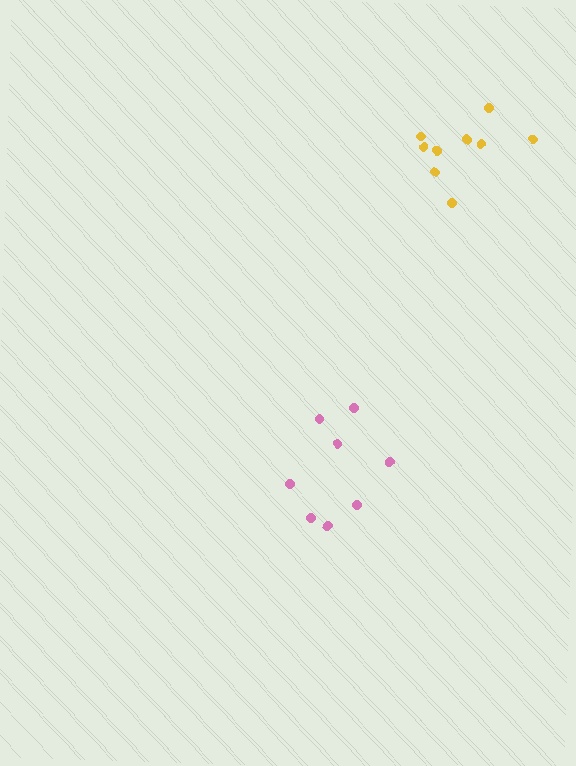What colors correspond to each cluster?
The clusters are colored: yellow, pink.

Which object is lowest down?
The pink cluster is bottommost.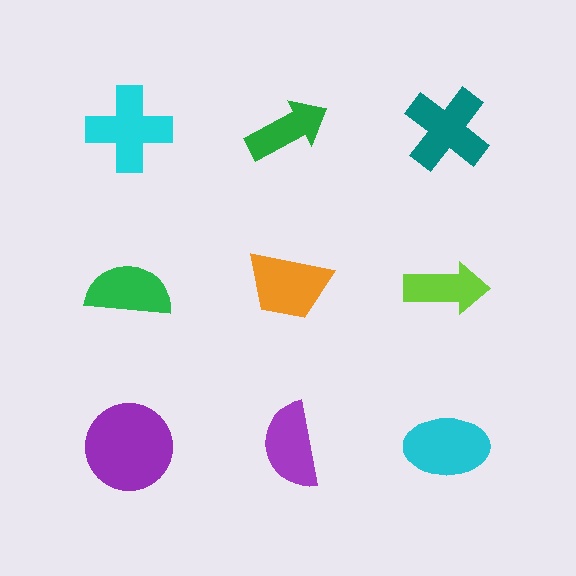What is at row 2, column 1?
A green semicircle.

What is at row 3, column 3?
A cyan ellipse.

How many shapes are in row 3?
3 shapes.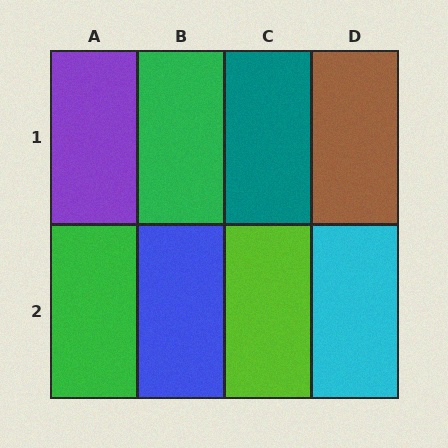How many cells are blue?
1 cell is blue.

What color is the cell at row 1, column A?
Purple.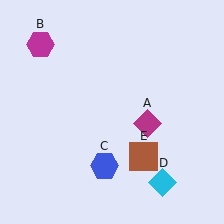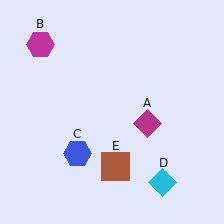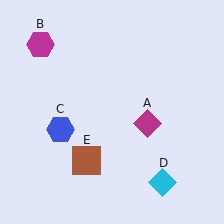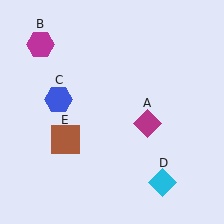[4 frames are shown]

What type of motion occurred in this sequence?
The blue hexagon (object C), brown square (object E) rotated clockwise around the center of the scene.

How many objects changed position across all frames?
2 objects changed position: blue hexagon (object C), brown square (object E).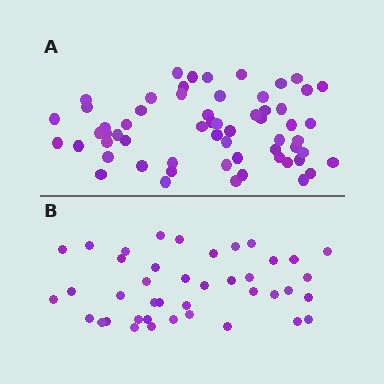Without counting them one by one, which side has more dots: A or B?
Region A (the top region) has more dots.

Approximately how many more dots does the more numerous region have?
Region A has approximately 20 more dots than region B.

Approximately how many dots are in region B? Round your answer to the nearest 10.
About 40 dots. (The exact count is 41, which rounds to 40.)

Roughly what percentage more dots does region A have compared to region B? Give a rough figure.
About 45% more.